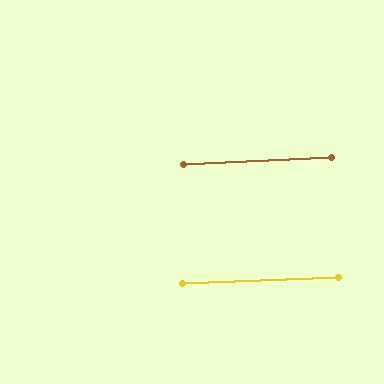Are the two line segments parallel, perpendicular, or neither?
Parallel — their directions differ by only 0.7°.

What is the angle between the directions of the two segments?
Approximately 1 degree.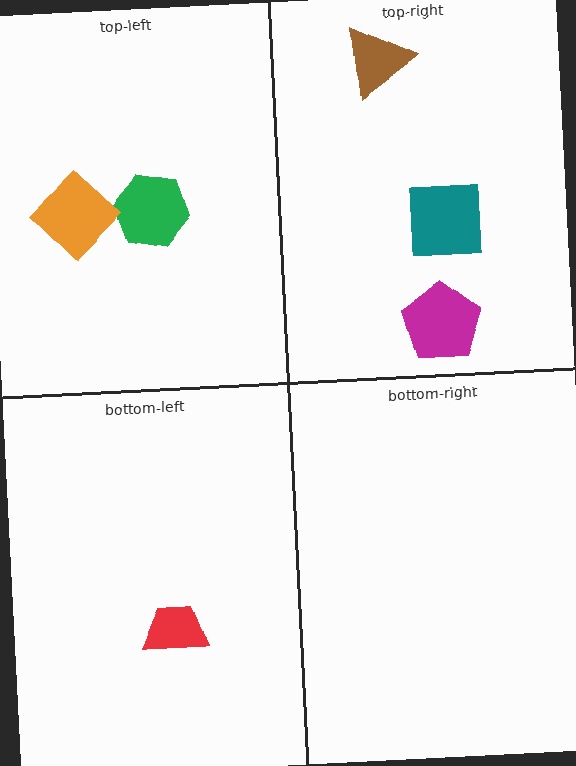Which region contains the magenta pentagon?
The top-right region.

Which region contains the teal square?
The top-right region.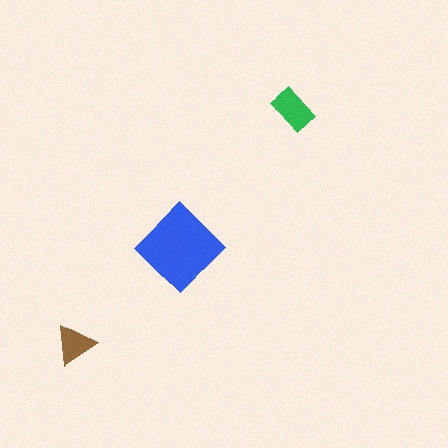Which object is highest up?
The green rectangle is topmost.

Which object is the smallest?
The brown triangle.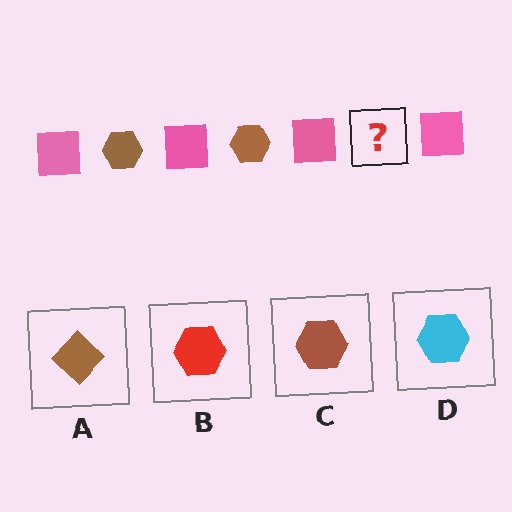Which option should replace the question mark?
Option C.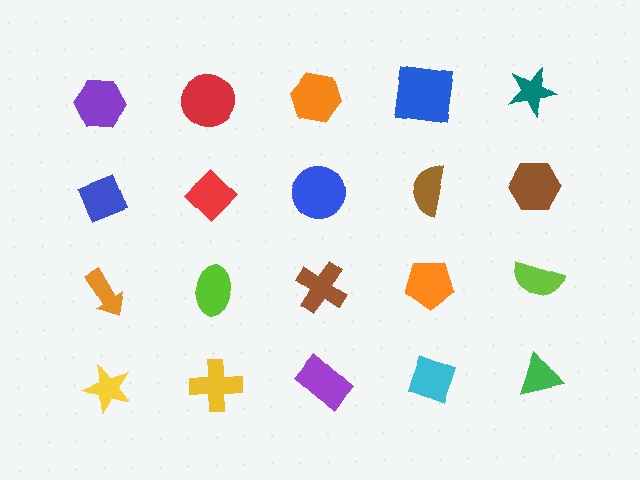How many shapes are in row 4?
5 shapes.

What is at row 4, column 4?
A cyan diamond.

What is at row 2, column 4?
A brown semicircle.